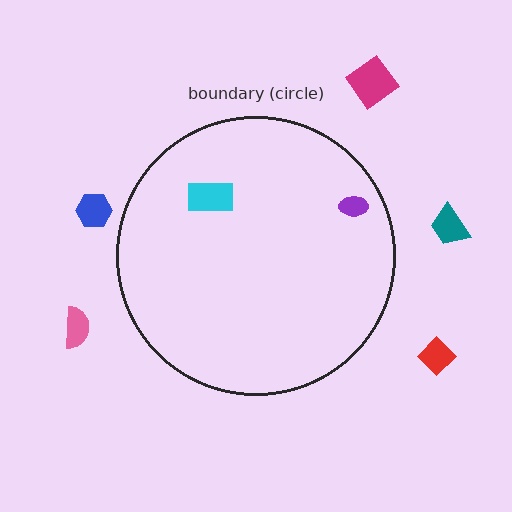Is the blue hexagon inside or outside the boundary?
Outside.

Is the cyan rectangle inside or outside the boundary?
Inside.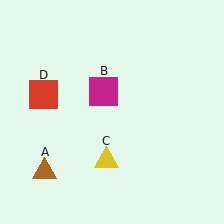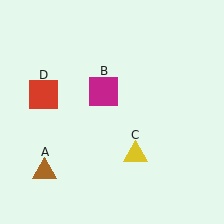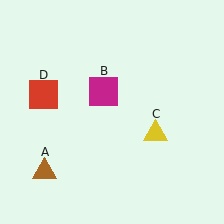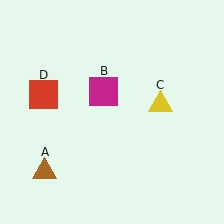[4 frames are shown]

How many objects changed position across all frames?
1 object changed position: yellow triangle (object C).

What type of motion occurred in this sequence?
The yellow triangle (object C) rotated counterclockwise around the center of the scene.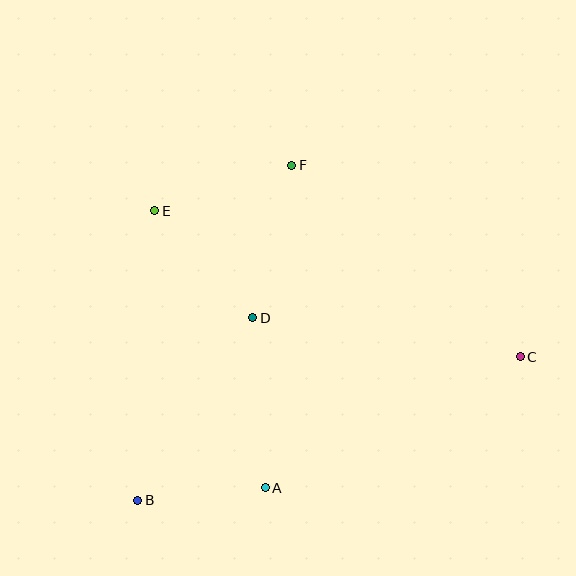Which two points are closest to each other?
Points A and B are closest to each other.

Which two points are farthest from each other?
Points B and C are farthest from each other.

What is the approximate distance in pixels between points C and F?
The distance between C and F is approximately 298 pixels.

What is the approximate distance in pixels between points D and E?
The distance between D and E is approximately 145 pixels.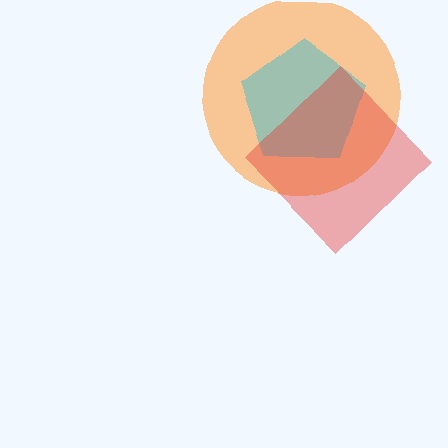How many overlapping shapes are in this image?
There are 3 overlapping shapes in the image.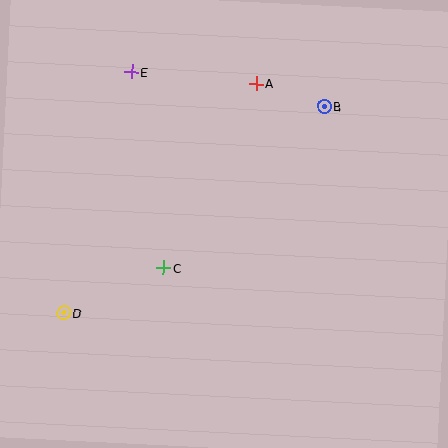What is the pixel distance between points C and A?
The distance between C and A is 206 pixels.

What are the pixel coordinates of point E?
Point E is at (132, 72).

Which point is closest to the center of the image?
Point C at (164, 268) is closest to the center.